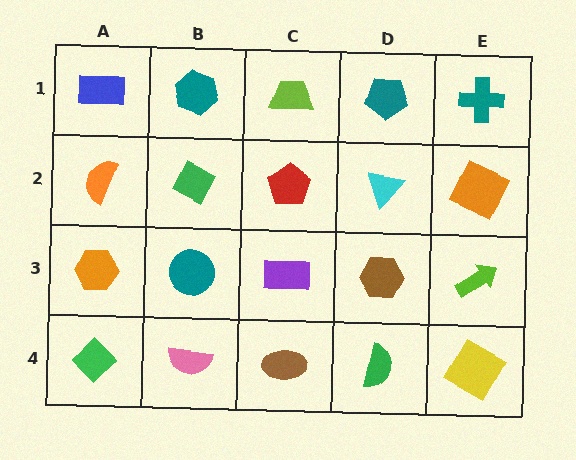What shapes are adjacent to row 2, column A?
A blue rectangle (row 1, column A), an orange hexagon (row 3, column A), a green diamond (row 2, column B).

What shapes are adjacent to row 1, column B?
A green diamond (row 2, column B), a blue rectangle (row 1, column A), a lime trapezoid (row 1, column C).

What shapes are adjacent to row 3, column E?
An orange square (row 2, column E), a yellow diamond (row 4, column E), a brown hexagon (row 3, column D).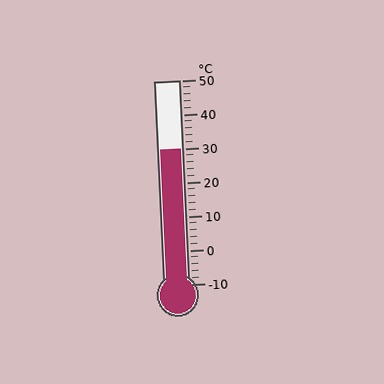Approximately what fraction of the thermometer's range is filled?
The thermometer is filled to approximately 65% of its range.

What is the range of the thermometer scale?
The thermometer scale ranges from -10°C to 50°C.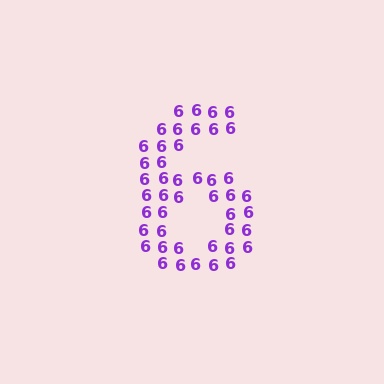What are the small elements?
The small elements are digit 6's.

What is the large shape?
The large shape is the digit 6.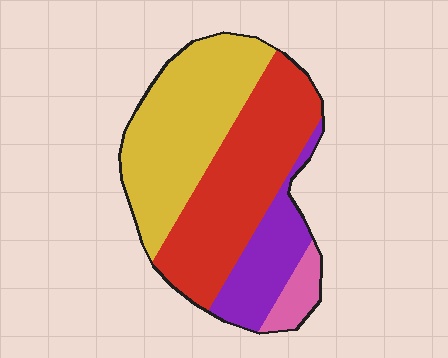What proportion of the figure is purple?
Purple takes up about one sixth (1/6) of the figure.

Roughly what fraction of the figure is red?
Red takes up about two fifths (2/5) of the figure.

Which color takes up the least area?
Pink, at roughly 5%.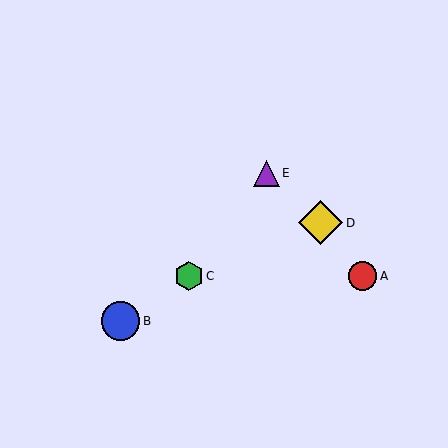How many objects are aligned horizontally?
2 objects (A, C) are aligned horizontally.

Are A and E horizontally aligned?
No, A is at y≈276 and E is at y≈173.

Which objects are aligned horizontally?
Objects A, C are aligned horizontally.